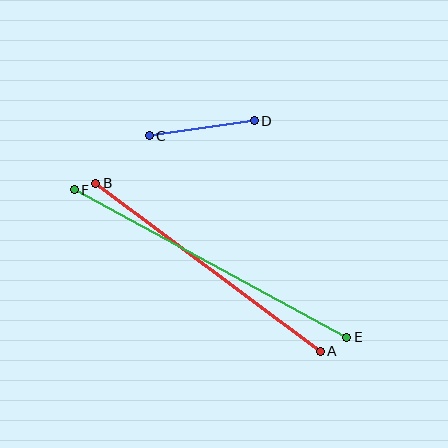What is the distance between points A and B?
The distance is approximately 281 pixels.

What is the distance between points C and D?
The distance is approximately 106 pixels.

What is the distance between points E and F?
The distance is approximately 310 pixels.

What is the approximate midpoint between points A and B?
The midpoint is at approximately (208, 267) pixels.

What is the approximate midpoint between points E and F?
The midpoint is at approximately (211, 263) pixels.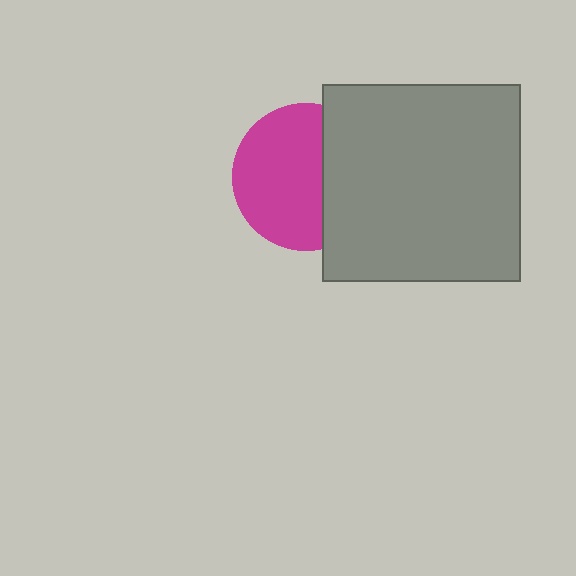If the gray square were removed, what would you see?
You would see the complete magenta circle.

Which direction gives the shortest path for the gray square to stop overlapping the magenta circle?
Moving right gives the shortest separation.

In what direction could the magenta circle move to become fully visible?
The magenta circle could move left. That would shift it out from behind the gray square entirely.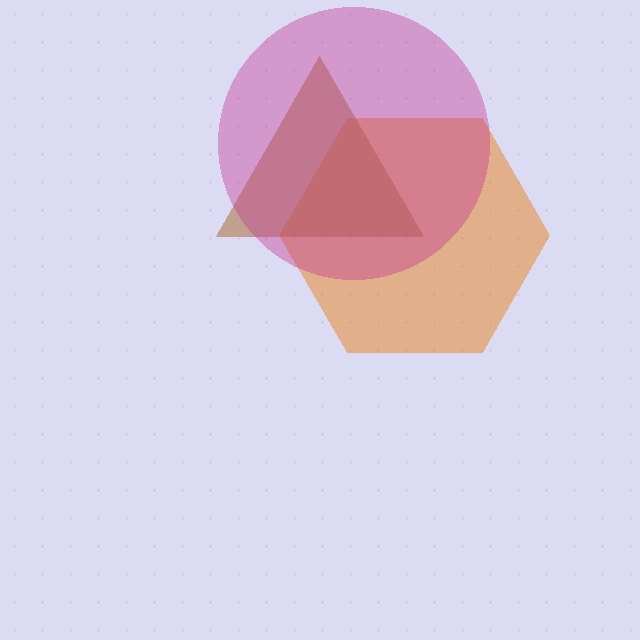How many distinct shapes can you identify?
There are 3 distinct shapes: an orange hexagon, a brown triangle, a magenta circle.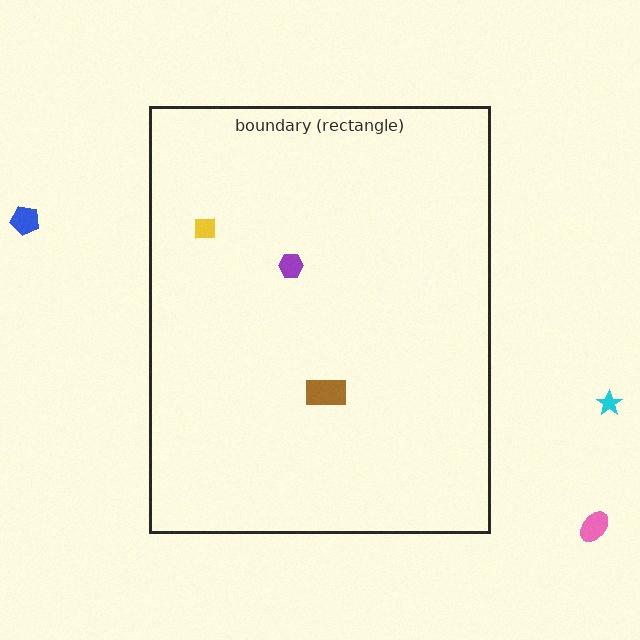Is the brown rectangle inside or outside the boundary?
Inside.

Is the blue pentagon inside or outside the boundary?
Outside.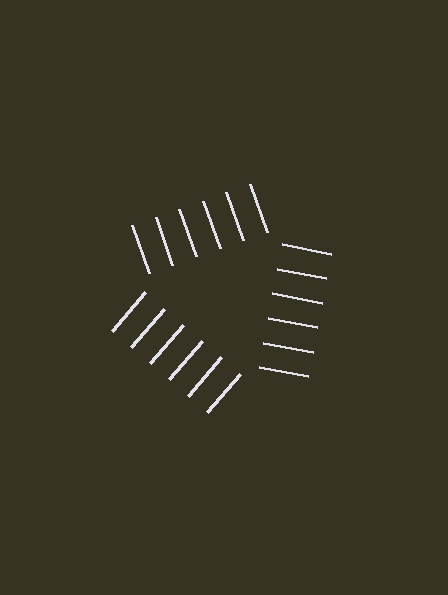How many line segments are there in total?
18 — 6 along each of the 3 edges.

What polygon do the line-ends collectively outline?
An illusory triangle — the line segments terminate on its edges but no continuous stroke is drawn.